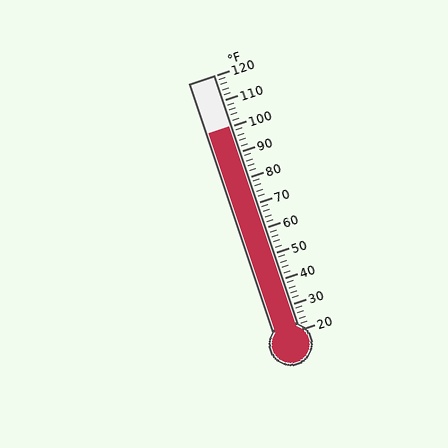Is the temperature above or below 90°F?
The temperature is above 90°F.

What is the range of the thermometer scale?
The thermometer scale ranges from 20°F to 120°F.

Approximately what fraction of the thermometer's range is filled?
The thermometer is filled to approximately 80% of its range.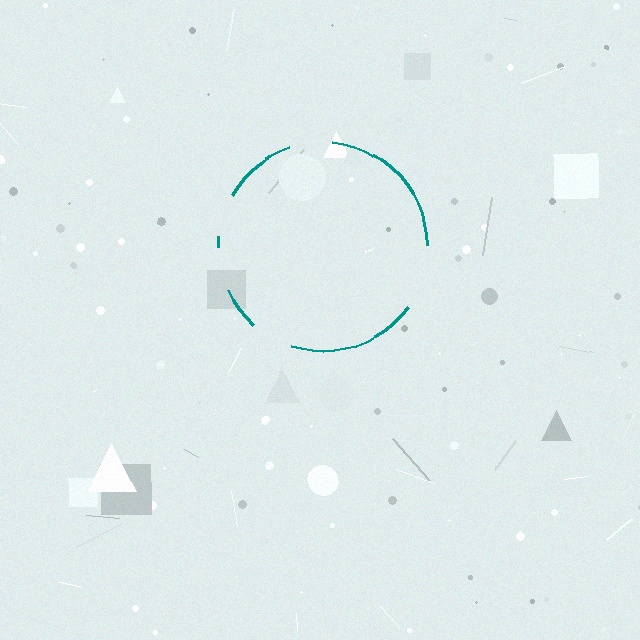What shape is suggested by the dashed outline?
The dashed outline suggests a circle.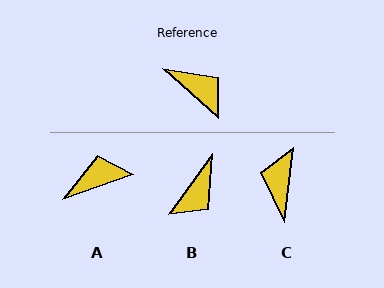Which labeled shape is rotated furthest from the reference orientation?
C, about 125 degrees away.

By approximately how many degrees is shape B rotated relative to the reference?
Approximately 84 degrees clockwise.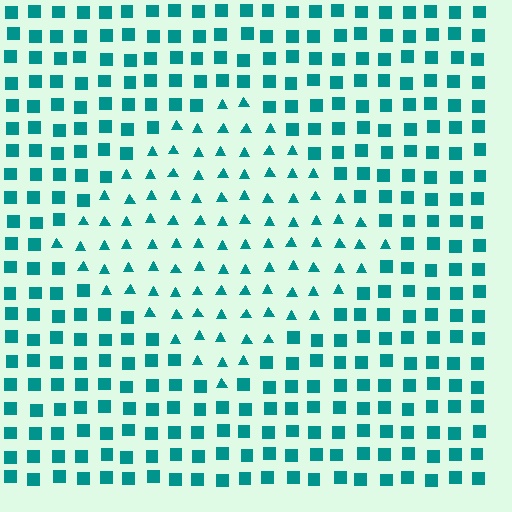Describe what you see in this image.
The image is filled with small teal elements arranged in a uniform grid. A diamond-shaped region contains triangles, while the surrounding area contains squares. The boundary is defined purely by the change in element shape.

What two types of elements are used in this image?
The image uses triangles inside the diamond region and squares outside it.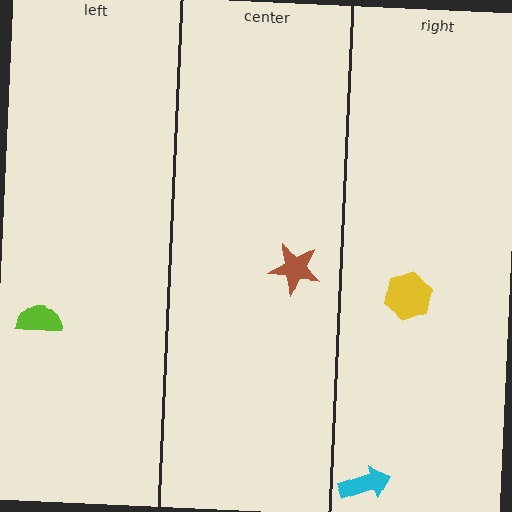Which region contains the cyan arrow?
The right region.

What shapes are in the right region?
The cyan arrow, the yellow hexagon.